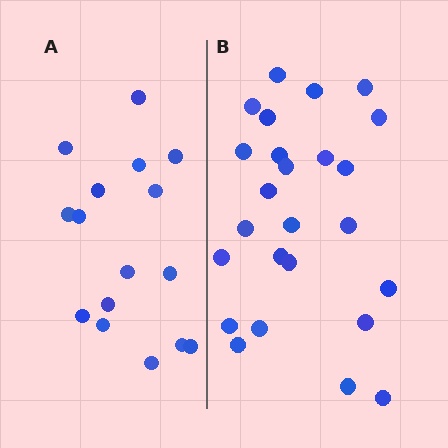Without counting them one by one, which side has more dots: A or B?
Region B (the right region) has more dots.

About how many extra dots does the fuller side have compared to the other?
Region B has roughly 8 or so more dots than region A.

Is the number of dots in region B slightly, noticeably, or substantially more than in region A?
Region B has substantially more. The ratio is roughly 1.6 to 1.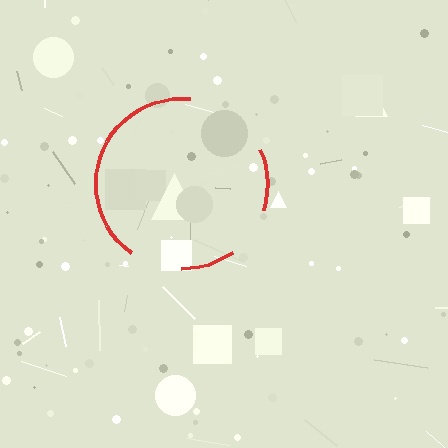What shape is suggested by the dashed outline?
The dashed outline suggests a circle.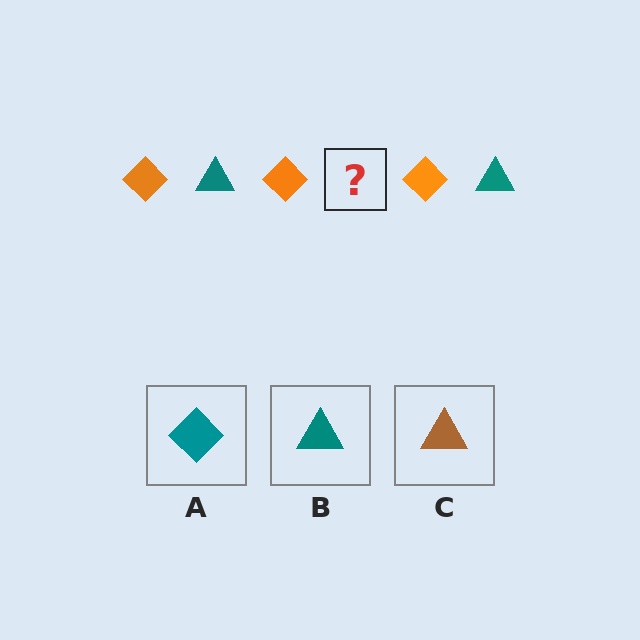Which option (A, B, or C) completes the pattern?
B.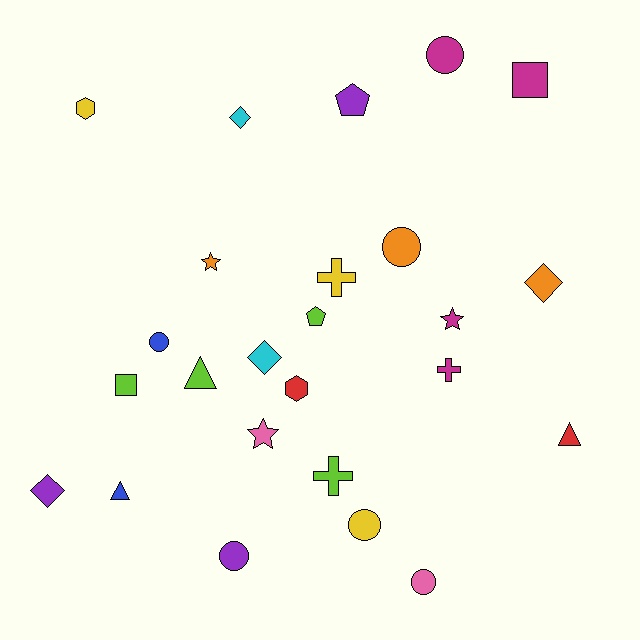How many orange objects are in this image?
There are 3 orange objects.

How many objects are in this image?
There are 25 objects.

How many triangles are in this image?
There are 3 triangles.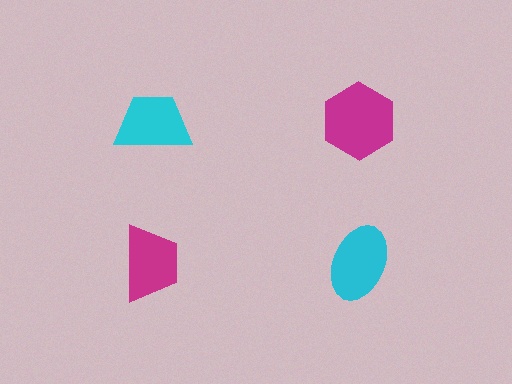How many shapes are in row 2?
2 shapes.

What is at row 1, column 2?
A magenta hexagon.